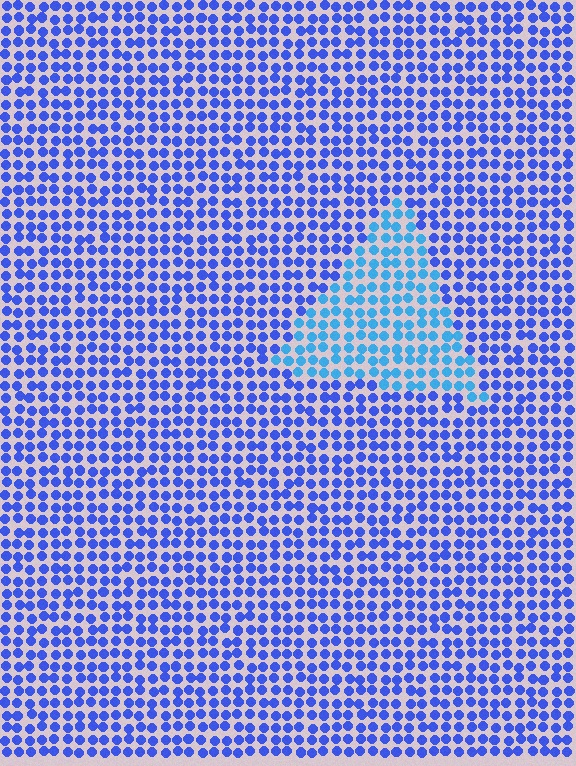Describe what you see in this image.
The image is filled with small blue elements in a uniform arrangement. A triangle-shaped region is visible where the elements are tinted to a slightly different hue, forming a subtle color boundary.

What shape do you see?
I see a triangle.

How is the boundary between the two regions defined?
The boundary is defined purely by a slight shift in hue (about 30 degrees). Spacing, size, and orientation are identical on both sides.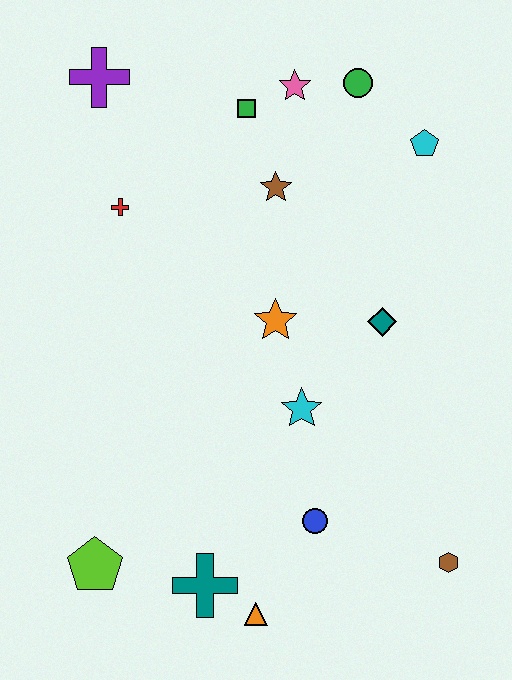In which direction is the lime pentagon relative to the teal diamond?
The lime pentagon is to the left of the teal diamond.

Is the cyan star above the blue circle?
Yes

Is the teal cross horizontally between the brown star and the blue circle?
No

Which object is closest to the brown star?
The green square is closest to the brown star.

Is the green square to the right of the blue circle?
No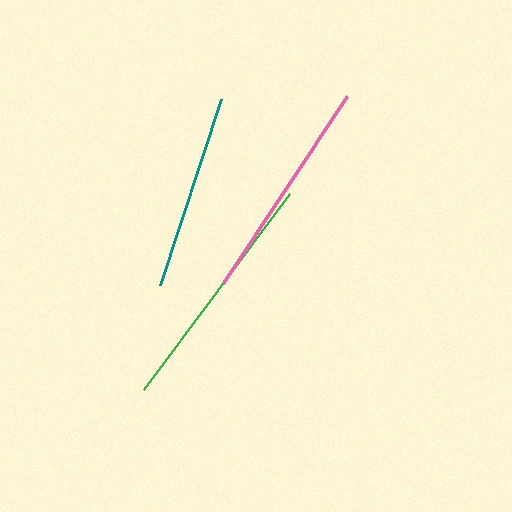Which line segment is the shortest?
The teal line is the shortest at approximately 196 pixels.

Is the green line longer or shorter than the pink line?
The green line is longer than the pink line.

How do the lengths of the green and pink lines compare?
The green and pink lines are approximately the same length.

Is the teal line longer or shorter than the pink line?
The pink line is longer than the teal line.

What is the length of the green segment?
The green segment is approximately 245 pixels long.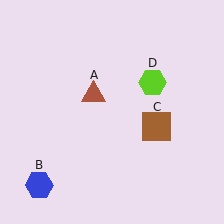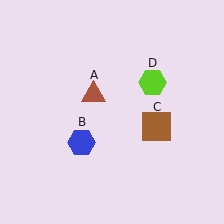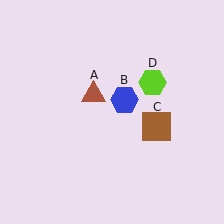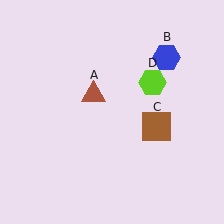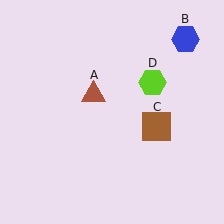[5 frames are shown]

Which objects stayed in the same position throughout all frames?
Brown triangle (object A) and brown square (object C) and lime hexagon (object D) remained stationary.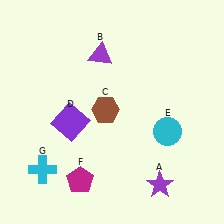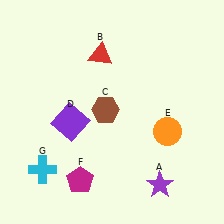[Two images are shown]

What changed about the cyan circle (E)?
In Image 1, E is cyan. In Image 2, it changed to orange.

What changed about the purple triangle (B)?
In Image 1, B is purple. In Image 2, it changed to red.